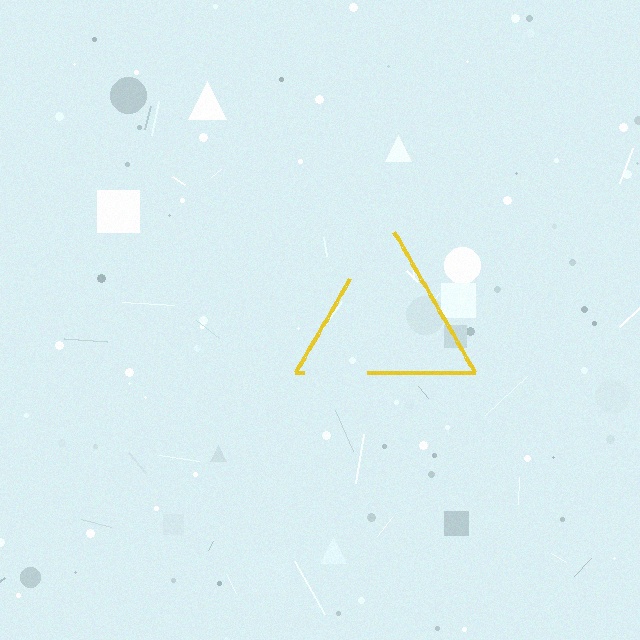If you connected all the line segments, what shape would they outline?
They would outline a triangle.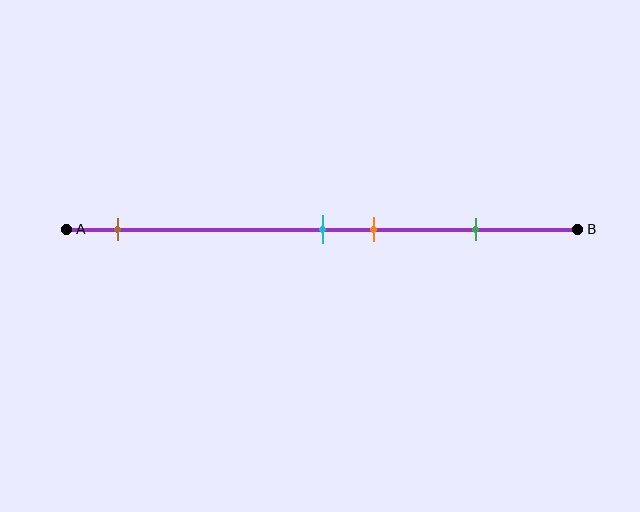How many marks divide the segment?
There are 4 marks dividing the segment.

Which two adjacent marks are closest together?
The cyan and orange marks are the closest adjacent pair.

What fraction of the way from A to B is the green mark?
The green mark is approximately 80% (0.8) of the way from A to B.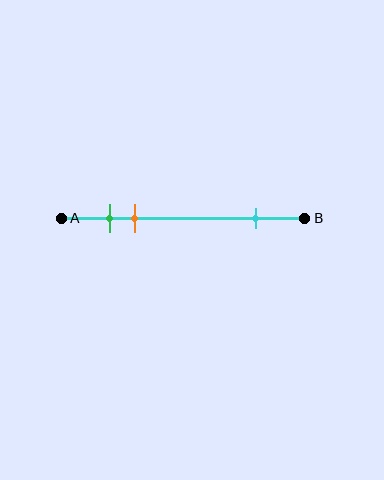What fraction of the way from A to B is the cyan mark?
The cyan mark is approximately 80% (0.8) of the way from A to B.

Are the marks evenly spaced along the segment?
No, the marks are not evenly spaced.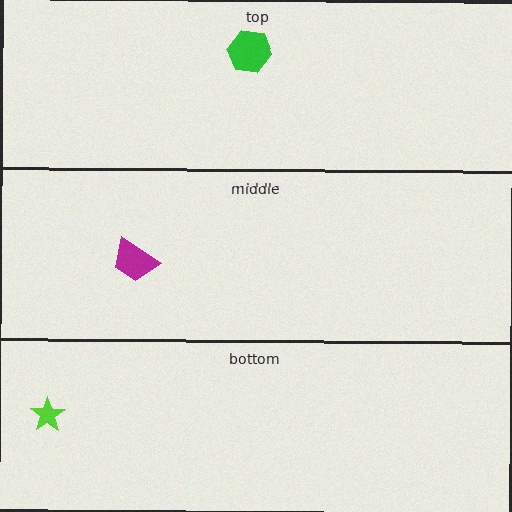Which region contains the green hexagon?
The top region.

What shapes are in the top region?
The green hexagon.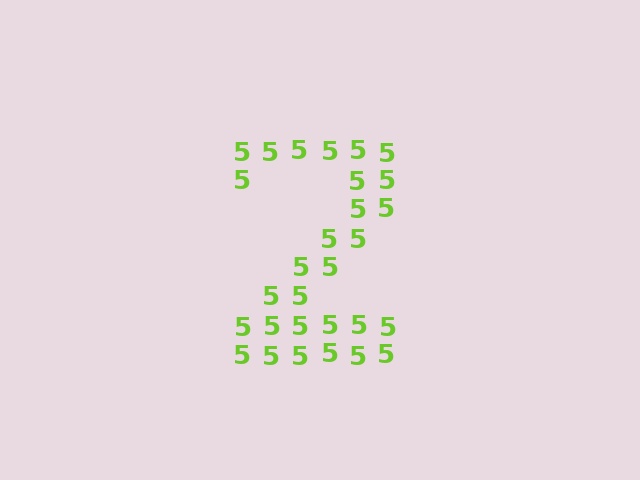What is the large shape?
The large shape is the digit 2.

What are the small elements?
The small elements are digit 5's.